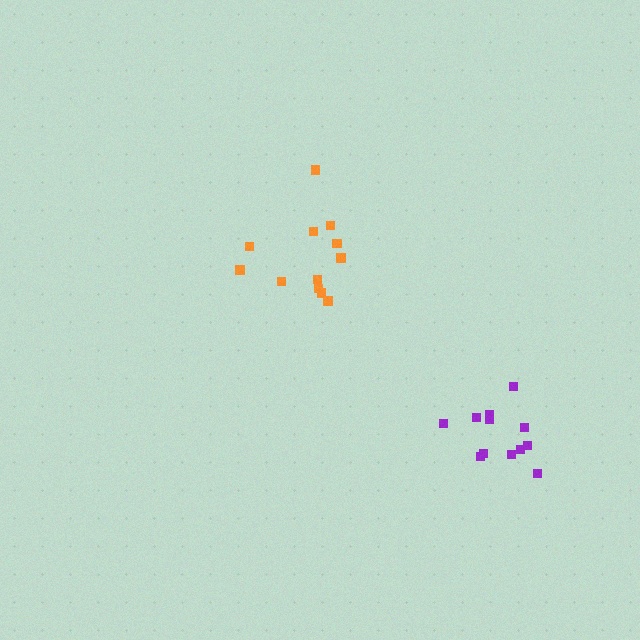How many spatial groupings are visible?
There are 2 spatial groupings.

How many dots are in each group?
Group 1: 12 dots, Group 2: 12 dots (24 total).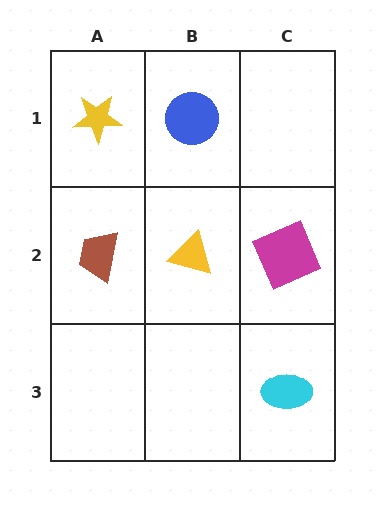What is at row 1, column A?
A yellow star.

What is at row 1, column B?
A blue circle.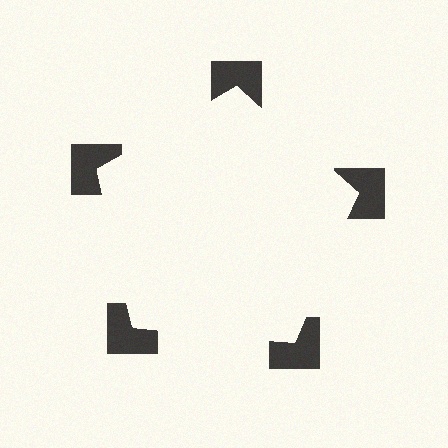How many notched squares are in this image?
There are 5 — one at each vertex of the illusory pentagon.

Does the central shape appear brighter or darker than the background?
It typically appears slightly brighter than the background, even though no actual brightness change is drawn.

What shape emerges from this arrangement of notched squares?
An illusory pentagon — its edges are inferred from the aligned wedge cuts in the notched squares, not physically drawn.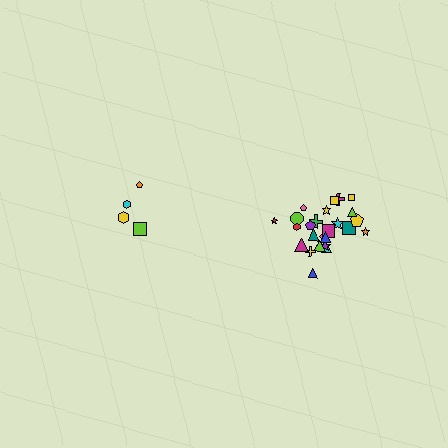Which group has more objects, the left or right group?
The right group.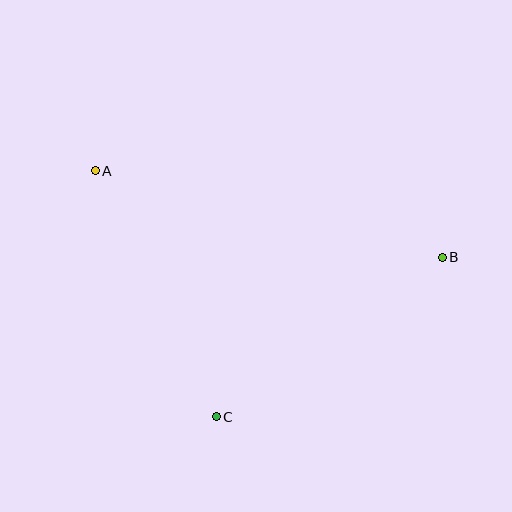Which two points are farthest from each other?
Points A and B are farthest from each other.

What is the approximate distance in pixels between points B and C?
The distance between B and C is approximately 277 pixels.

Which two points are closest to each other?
Points A and C are closest to each other.